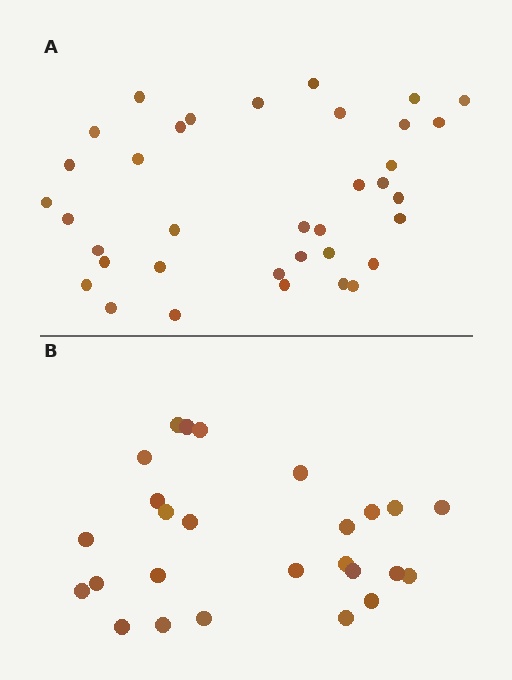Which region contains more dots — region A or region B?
Region A (the top region) has more dots.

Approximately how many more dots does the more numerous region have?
Region A has roughly 10 or so more dots than region B.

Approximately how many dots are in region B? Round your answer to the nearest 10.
About 30 dots. (The exact count is 26, which rounds to 30.)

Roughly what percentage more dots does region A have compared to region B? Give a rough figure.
About 40% more.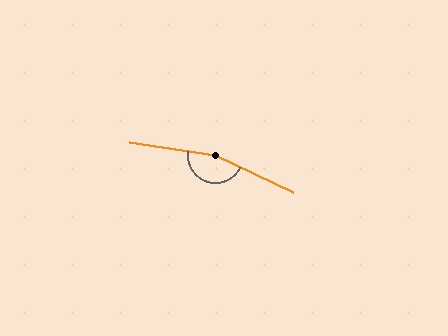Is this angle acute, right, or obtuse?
It is obtuse.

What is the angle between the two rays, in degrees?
Approximately 163 degrees.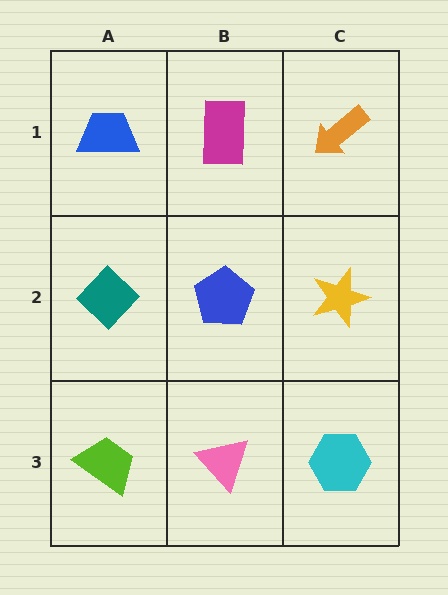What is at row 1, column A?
A blue trapezoid.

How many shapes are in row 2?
3 shapes.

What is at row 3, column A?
A lime trapezoid.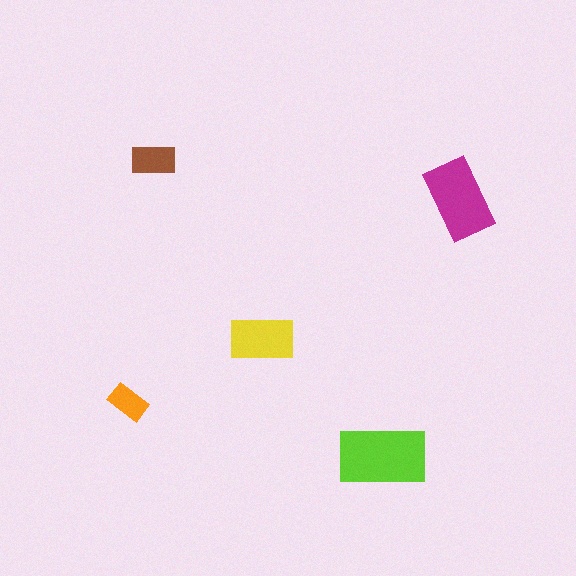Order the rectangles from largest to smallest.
the lime one, the magenta one, the yellow one, the brown one, the orange one.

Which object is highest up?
The brown rectangle is topmost.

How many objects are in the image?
There are 5 objects in the image.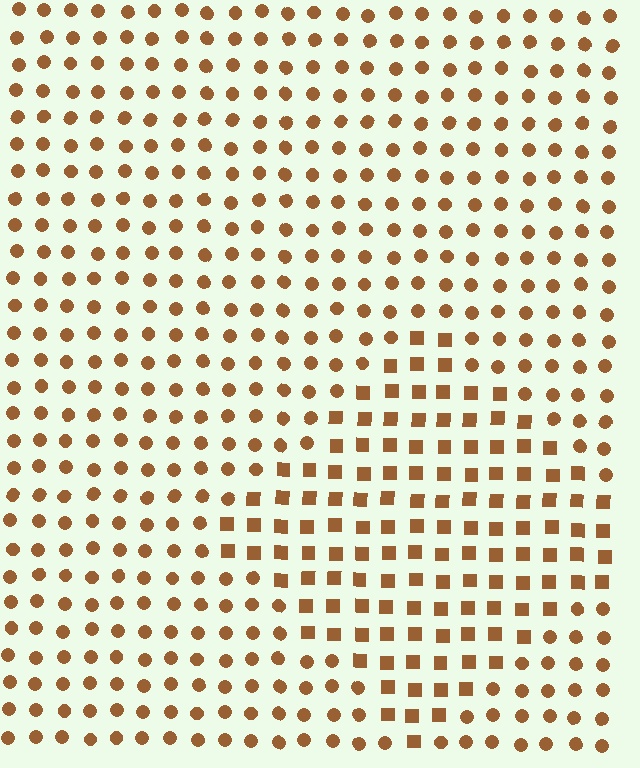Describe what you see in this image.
The image is filled with small brown elements arranged in a uniform grid. A diamond-shaped region contains squares, while the surrounding area contains circles. The boundary is defined purely by the change in element shape.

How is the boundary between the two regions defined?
The boundary is defined by a change in element shape: squares inside vs. circles outside. All elements share the same color and spacing.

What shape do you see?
I see a diamond.